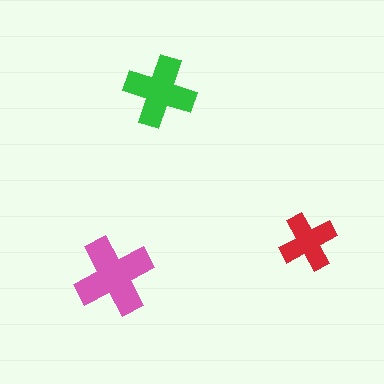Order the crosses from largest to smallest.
the pink one, the green one, the red one.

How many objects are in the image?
There are 3 objects in the image.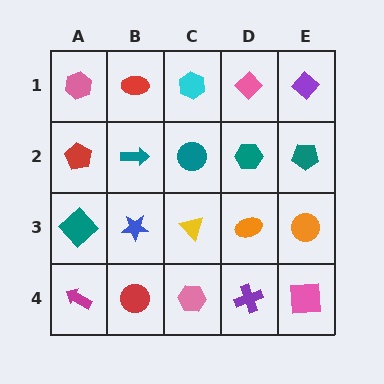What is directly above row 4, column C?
A yellow triangle.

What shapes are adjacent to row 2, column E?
A purple diamond (row 1, column E), an orange circle (row 3, column E), a teal hexagon (row 2, column D).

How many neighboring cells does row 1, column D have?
3.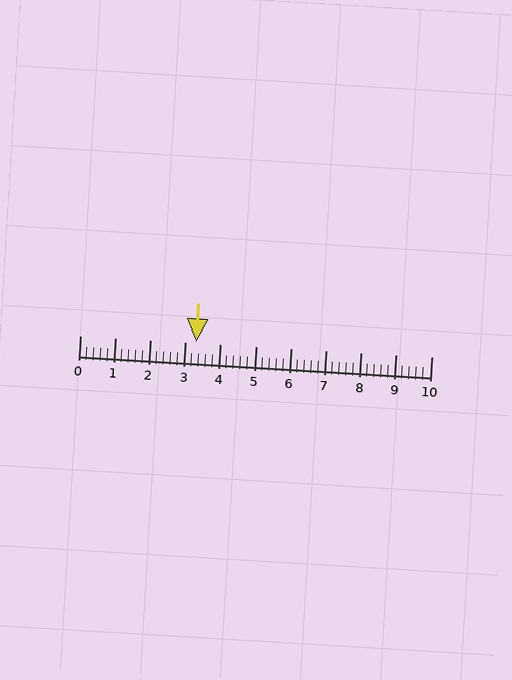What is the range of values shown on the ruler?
The ruler shows values from 0 to 10.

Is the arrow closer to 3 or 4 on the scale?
The arrow is closer to 3.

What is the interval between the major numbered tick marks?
The major tick marks are spaced 1 units apart.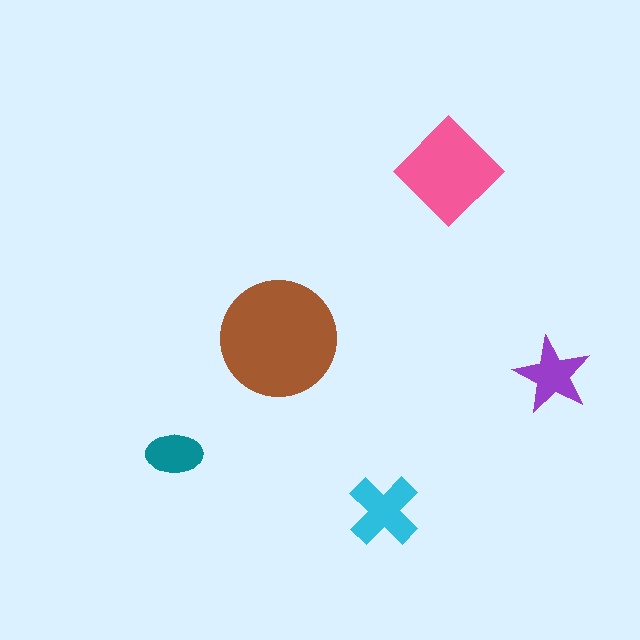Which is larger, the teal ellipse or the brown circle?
The brown circle.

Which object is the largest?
The brown circle.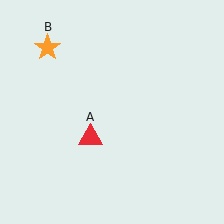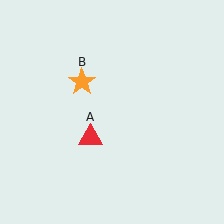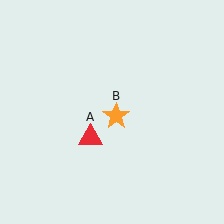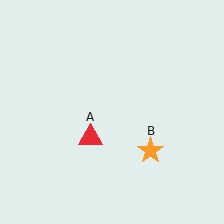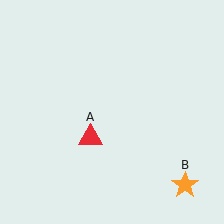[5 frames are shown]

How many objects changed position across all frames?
1 object changed position: orange star (object B).